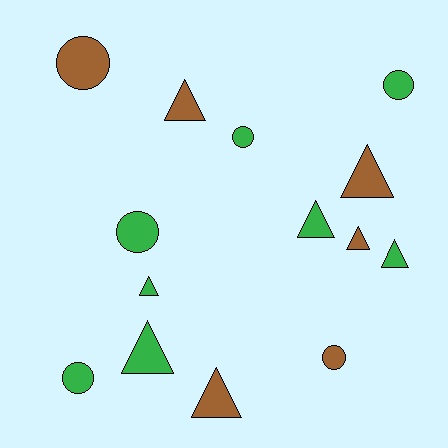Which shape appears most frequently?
Triangle, with 8 objects.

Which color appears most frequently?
Green, with 8 objects.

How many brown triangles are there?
There are 4 brown triangles.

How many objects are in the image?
There are 14 objects.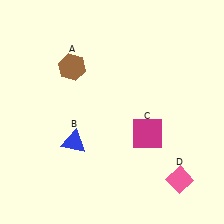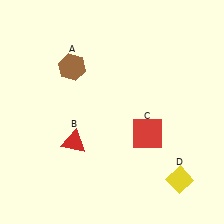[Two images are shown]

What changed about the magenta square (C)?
In Image 1, C is magenta. In Image 2, it changed to red.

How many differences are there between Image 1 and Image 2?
There are 3 differences between the two images.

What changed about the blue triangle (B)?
In Image 1, B is blue. In Image 2, it changed to red.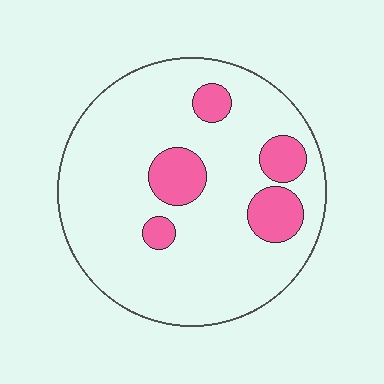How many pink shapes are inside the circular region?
5.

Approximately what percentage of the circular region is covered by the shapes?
Approximately 15%.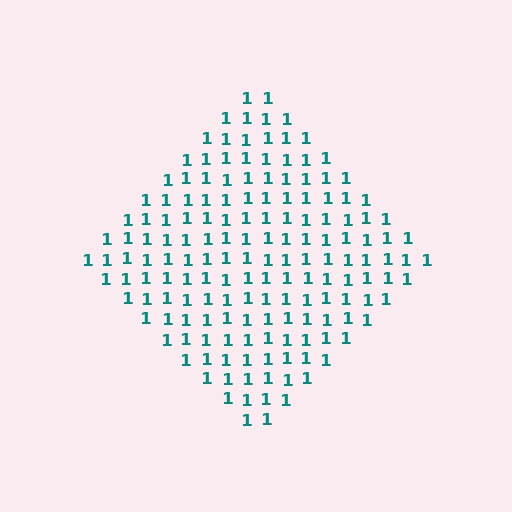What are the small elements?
The small elements are digit 1's.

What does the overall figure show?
The overall figure shows a diamond.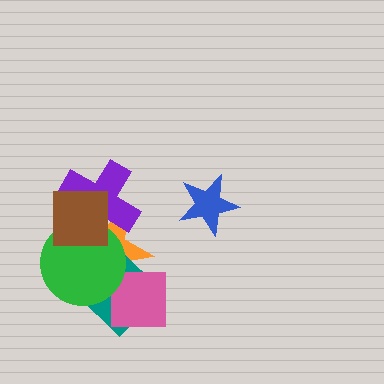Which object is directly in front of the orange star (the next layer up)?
The teal diamond is directly in front of the orange star.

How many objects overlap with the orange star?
5 objects overlap with the orange star.